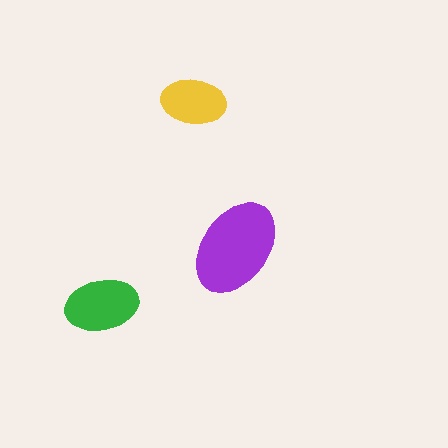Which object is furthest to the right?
The purple ellipse is rightmost.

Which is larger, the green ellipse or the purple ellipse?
The purple one.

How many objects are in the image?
There are 3 objects in the image.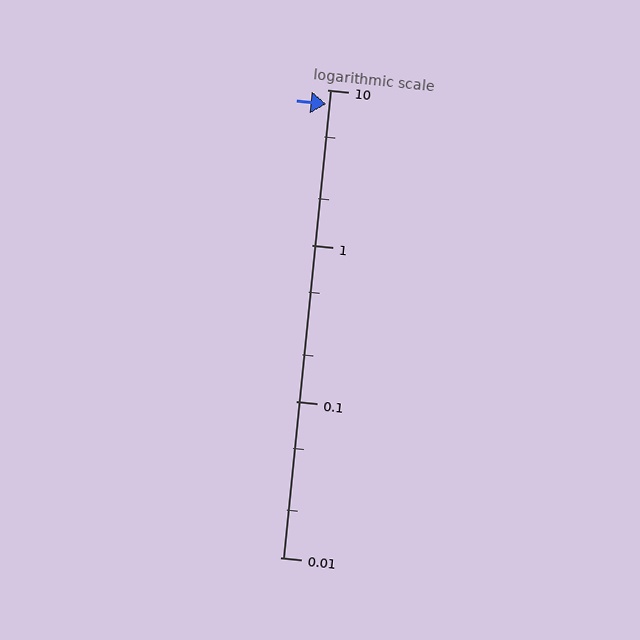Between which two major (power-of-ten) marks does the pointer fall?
The pointer is between 1 and 10.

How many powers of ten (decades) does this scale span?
The scale spans 3 decades, from 0.01 to 10.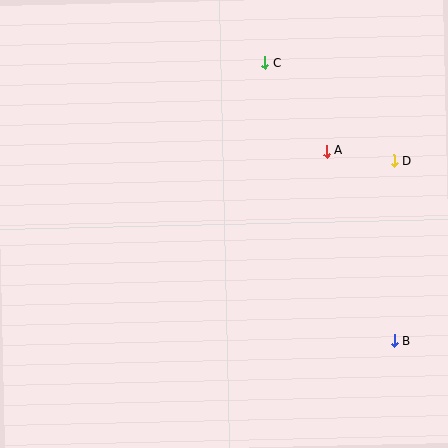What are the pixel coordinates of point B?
Point B is at (394, 341).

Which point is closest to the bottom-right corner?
Point B is closest to the bottom-right corner.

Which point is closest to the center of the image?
Point A at (326, 151) is closest to the center.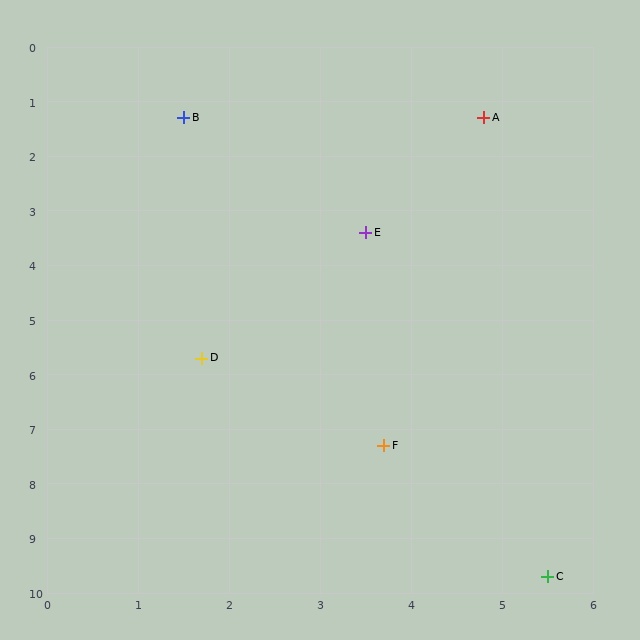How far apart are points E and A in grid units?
Points E and A are about 2.5 grid units apart.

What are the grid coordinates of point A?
Point A is at approximately (4.8, 1.3).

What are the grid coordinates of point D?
Point D is at approximately (1.7, 5.7).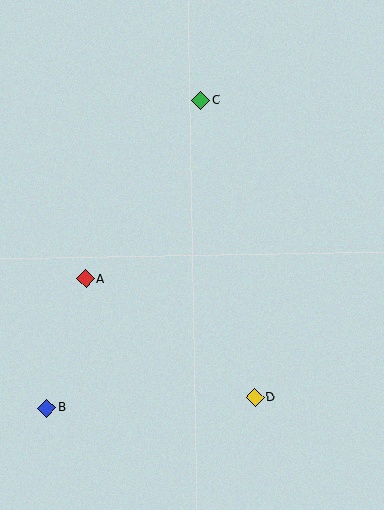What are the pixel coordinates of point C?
Point C is at (201, 100).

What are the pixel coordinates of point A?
Point A is at (86, 278).